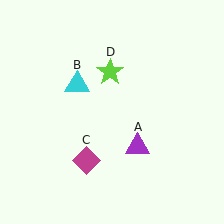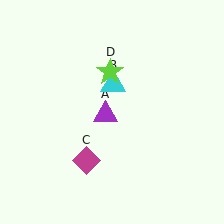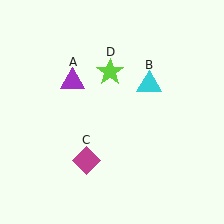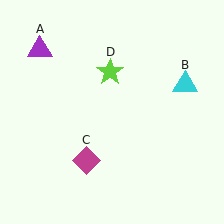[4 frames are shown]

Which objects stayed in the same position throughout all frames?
Magenta diamond (object C) and lime star (object D) remained stationary.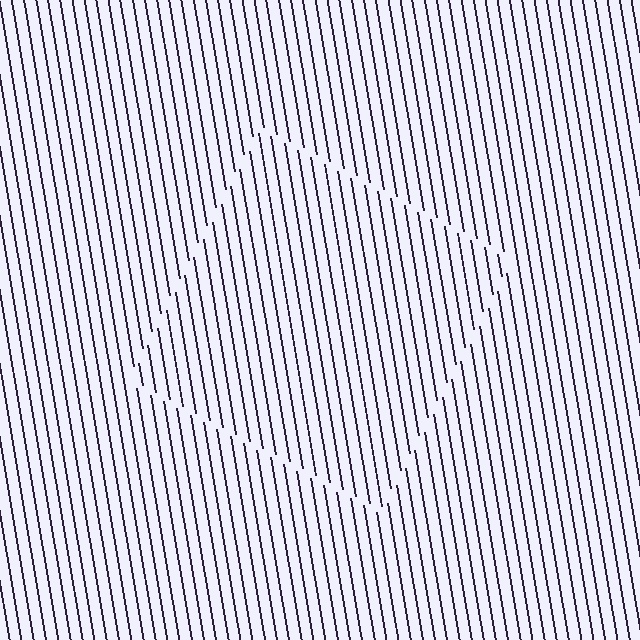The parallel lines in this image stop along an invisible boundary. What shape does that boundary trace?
An illusory square. The interior of the shape contains the same grating, shifted by half a period — the contour is defined by the phase discontinuity where line-ends from the inner and outer gratings abut.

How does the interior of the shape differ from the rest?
The interior of the shape contains the same grating, shifted by half a period — the contour is defined by the phase discontinuity where line-ends from the inner and outer gratings abut.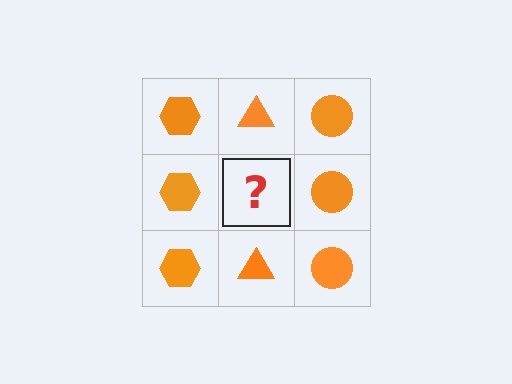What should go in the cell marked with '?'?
The missing cell should contain an orange triangle.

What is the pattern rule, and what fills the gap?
The rule is that each column has a consistent shape. The gap should be filled with an orange triangle.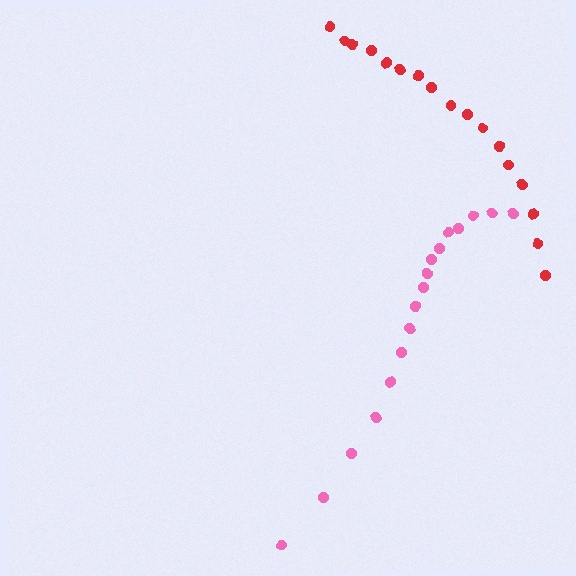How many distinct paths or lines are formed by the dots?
There are 2 distinct paths.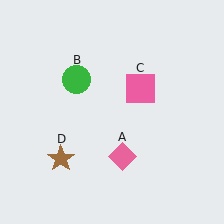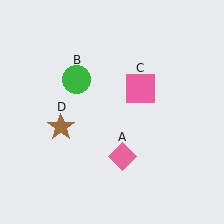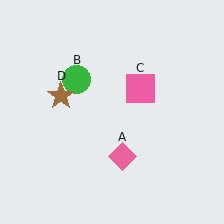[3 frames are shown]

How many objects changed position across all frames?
1 object changed position: brown star (object D).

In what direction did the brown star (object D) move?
The brown star (object D) moved up.